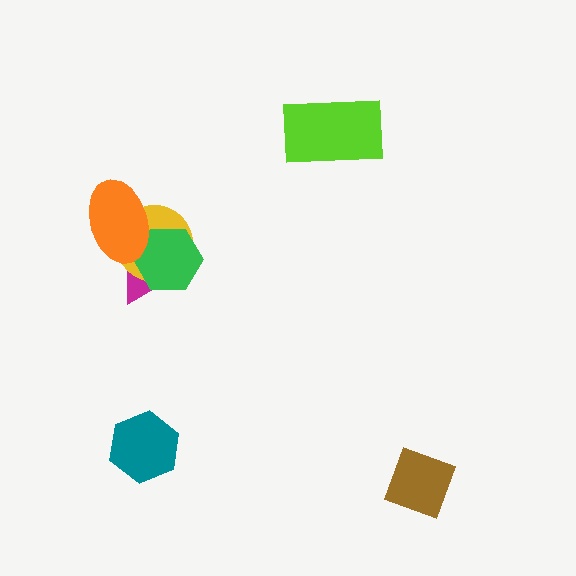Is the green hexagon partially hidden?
Yes, it is partially covered by another shape.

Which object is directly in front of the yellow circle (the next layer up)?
The green hexagon is directly in front of the yellow circle.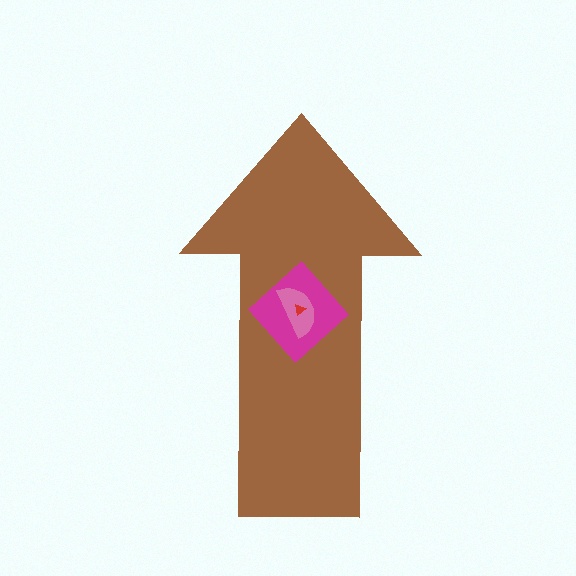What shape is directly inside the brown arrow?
The magenta diamond.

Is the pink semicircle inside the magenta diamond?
Yes.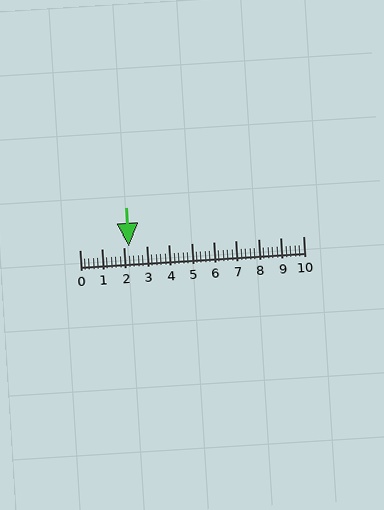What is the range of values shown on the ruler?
The ruler shows values from 0 to 10.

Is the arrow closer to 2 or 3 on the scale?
The arrow is closer to 2.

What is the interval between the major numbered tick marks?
The major tick marks are spaced 1 units apart.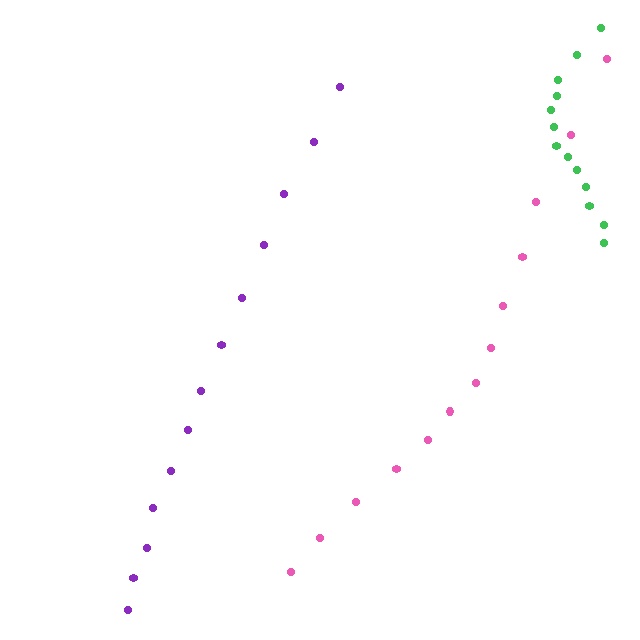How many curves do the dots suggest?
There are 3 distinct paths.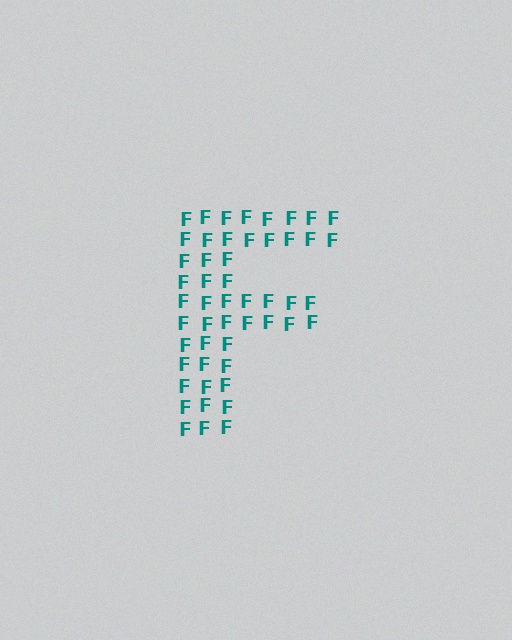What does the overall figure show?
The overall figure shows the letter F.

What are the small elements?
The small elements are letter F's.